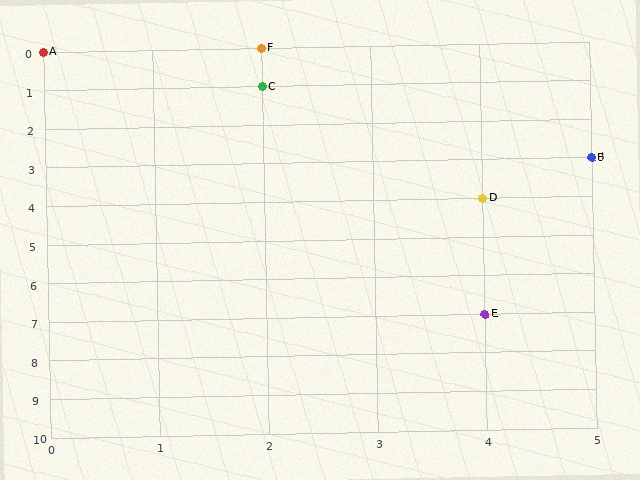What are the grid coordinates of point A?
Point A is at grid coordinates (0, 0).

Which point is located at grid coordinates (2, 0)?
Point F is at (2, 0).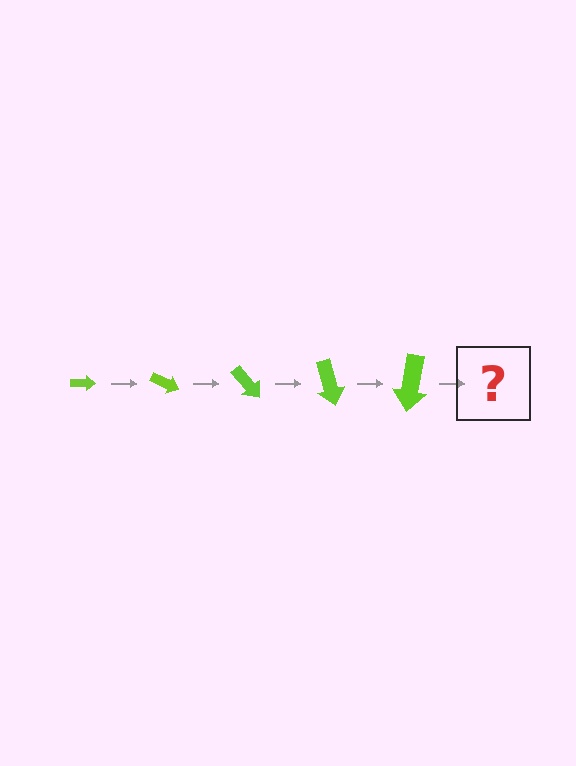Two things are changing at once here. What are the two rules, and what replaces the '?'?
The two rules are that the arrow grows larger each step and it rotates 25 degrees each step. The '?' should be an arrow, larger than the previous one and rotated 125 degrees from the start.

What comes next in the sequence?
The next element should be an arrow, larger than the previous one and rotated 125 degrees from the start.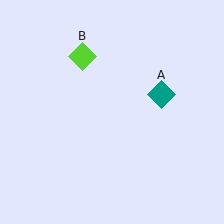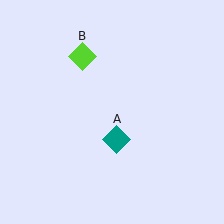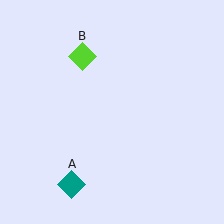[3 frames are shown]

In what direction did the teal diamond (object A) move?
The teal diamond (object A) moved down and to the left.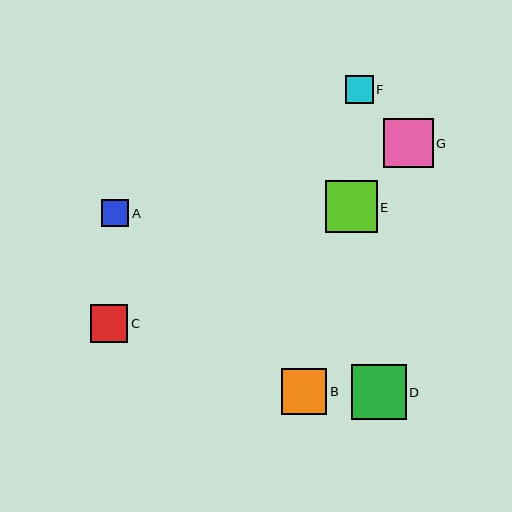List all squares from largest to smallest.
From largest to smallest: D, E, G, B, C, F, A.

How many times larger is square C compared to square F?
Square C is approximately 1.3 times the size of square F.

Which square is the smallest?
Square A is the smallest with a size of approximately 27 pixels.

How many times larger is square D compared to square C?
Square D is approximately 1.5 times the size of square C.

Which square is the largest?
Square D is the largest with a size of approximately 55 pixels.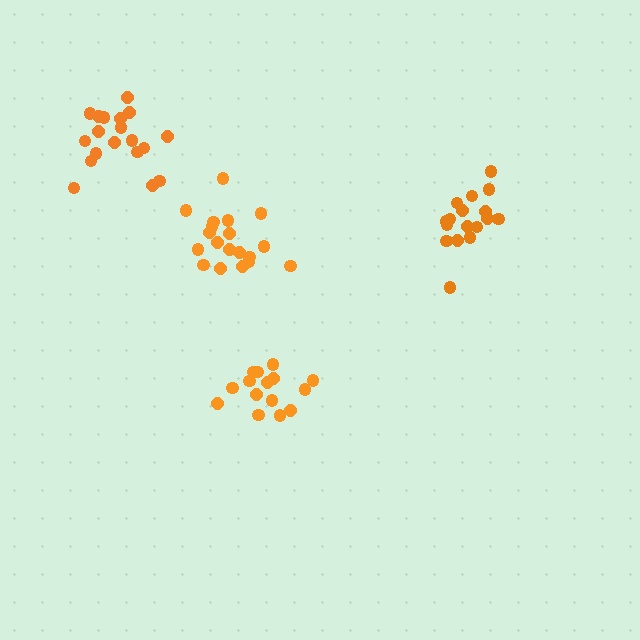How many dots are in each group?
Group 1: 15 dots, Group 2: 17 dots, Group 3: 19 dots, Group 4: 19 dots (70 total).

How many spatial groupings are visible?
There are 4 spatial groupings.